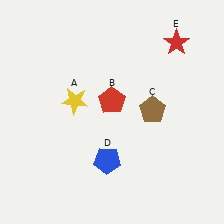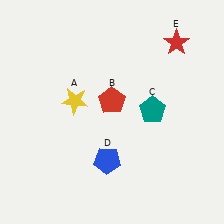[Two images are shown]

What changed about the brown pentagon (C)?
In Image 1, C is brown. In Image 2, it changed to teal.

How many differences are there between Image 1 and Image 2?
There is 1 difference between the two images.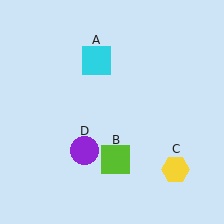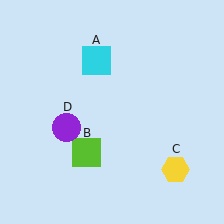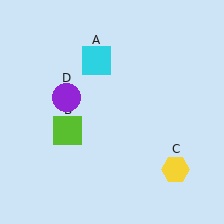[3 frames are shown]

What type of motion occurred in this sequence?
The lime square (object B), purple circle (object D) rotated clockwise around the center of the scene.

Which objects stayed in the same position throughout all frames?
Cyan square (object A) and yellow hexagon (object C) remained stationary.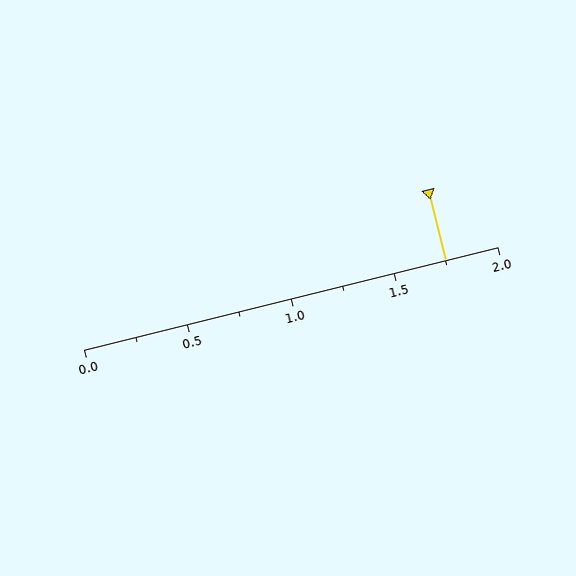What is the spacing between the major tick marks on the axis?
The major ticks are spaced 0.5 apart.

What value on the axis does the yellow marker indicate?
The marker indicates approximately 1.75.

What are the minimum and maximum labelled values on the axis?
The axis runs from 0.0 to 2.0.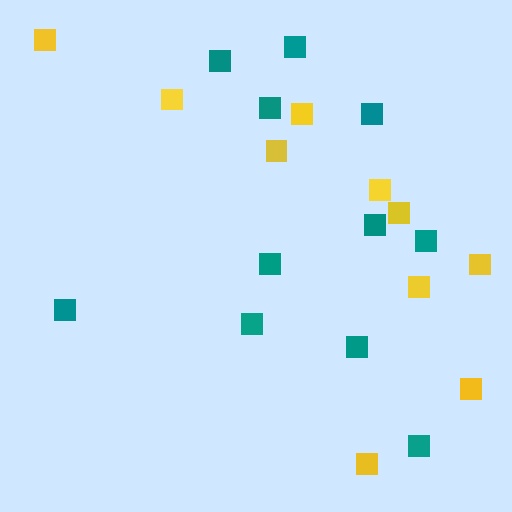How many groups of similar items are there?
There are 2 groups: one group of yellow squares (10) and one group of teal squares (11).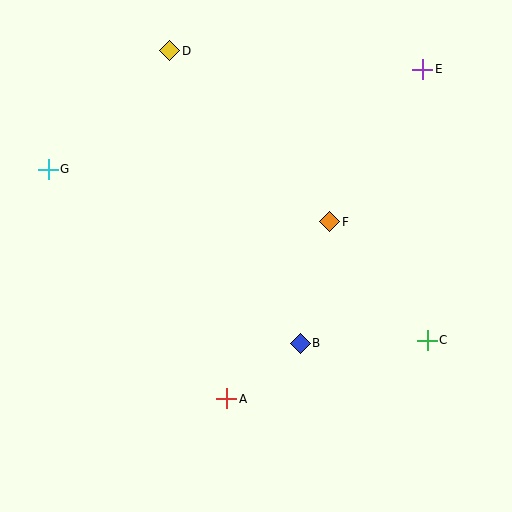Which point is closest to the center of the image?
Point F at (330, 222) is closest to the center.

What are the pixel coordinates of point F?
Point F is at (330, 222).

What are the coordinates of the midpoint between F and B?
The midpoint between F and B is at (315, 283).